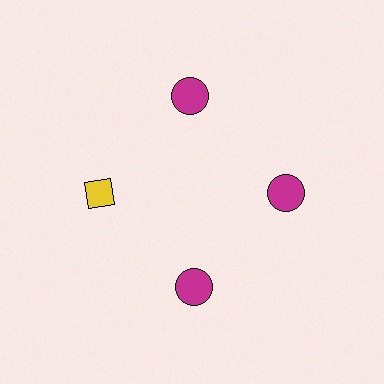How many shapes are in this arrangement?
There are 4 shapes arranged in a ring pattern.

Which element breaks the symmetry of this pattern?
The yellow diamond at roughly the 9 o'clock position breaks the symmetry. All other shapes are magenta circles.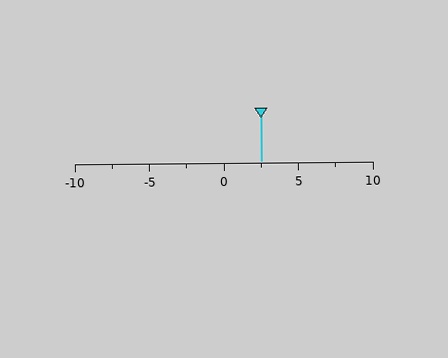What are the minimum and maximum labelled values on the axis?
The axis runs from -10 to 10.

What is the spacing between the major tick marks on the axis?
The major ticks are spaced 5 apart.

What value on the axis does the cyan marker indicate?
The marker indicates approximately 2.5.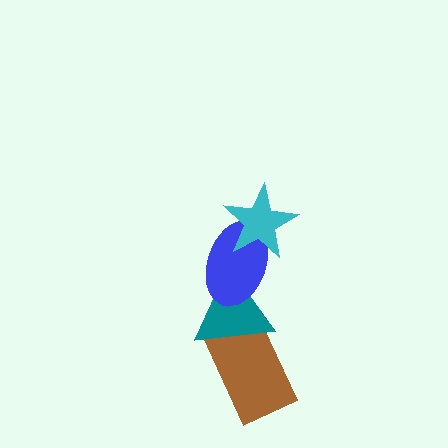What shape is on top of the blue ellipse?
The cyan star is on top of the blue ellipse.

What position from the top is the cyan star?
The cyan star is 1st from the top.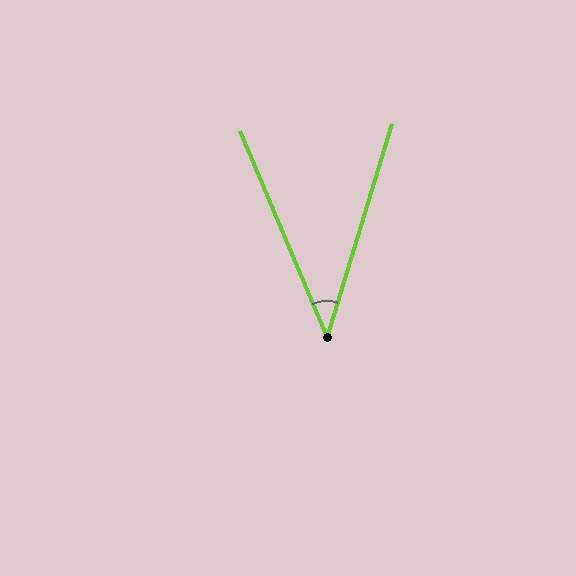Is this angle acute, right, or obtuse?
It is acute.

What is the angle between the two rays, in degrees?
Approximately 40 degrees.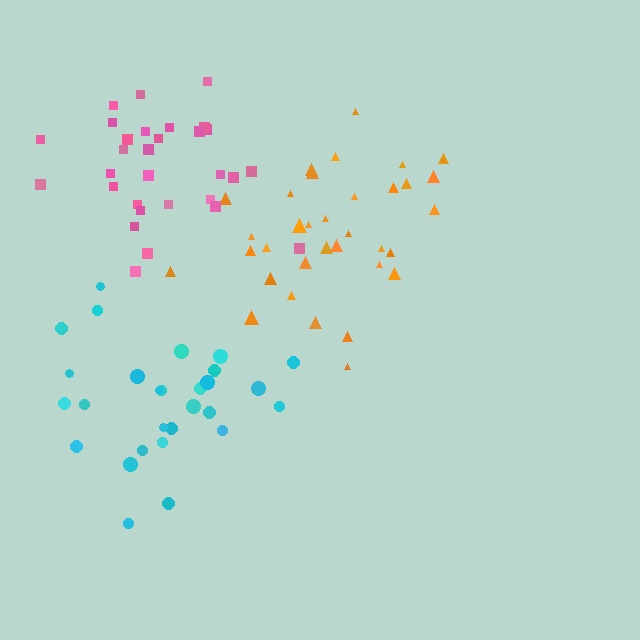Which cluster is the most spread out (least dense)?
Orange.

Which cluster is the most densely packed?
Pink.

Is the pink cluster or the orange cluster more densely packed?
Pink.